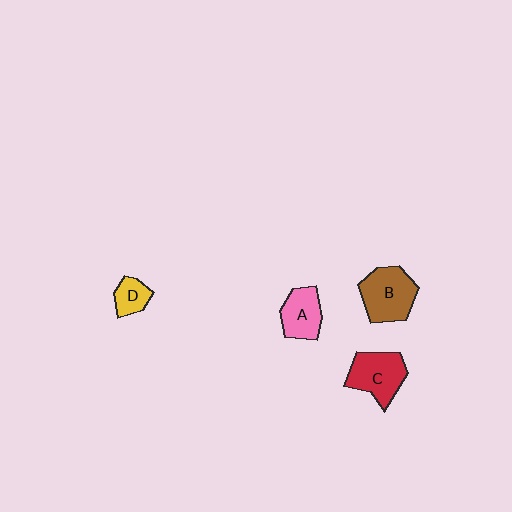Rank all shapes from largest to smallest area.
From largest to smallest: B (brown), C (red), A (pink), D (yellow).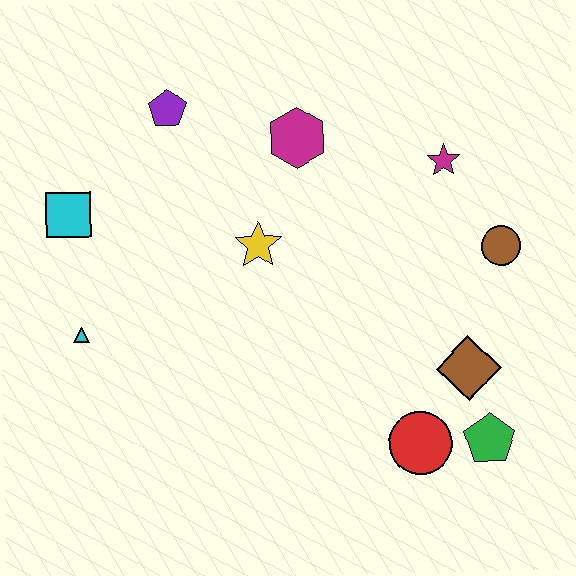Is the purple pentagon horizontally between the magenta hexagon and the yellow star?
No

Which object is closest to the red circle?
The green pentagon is closest to the red circle.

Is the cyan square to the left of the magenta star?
Yes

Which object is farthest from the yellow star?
The green pentagon is farthest from the yellow star.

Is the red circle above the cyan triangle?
No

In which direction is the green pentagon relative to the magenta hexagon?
The green pentagon is below the magenta hexagon.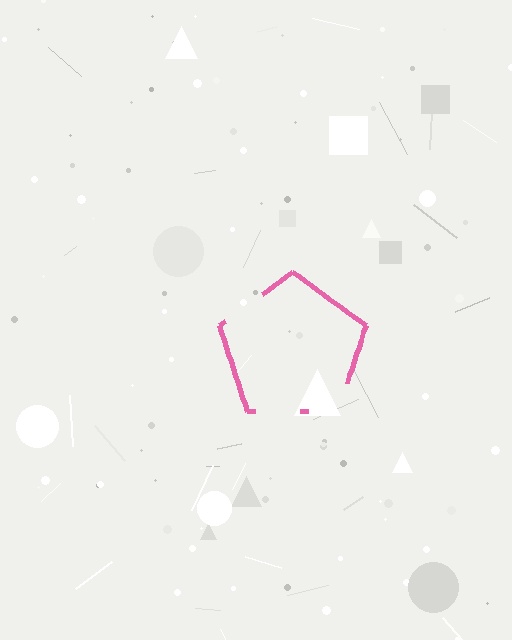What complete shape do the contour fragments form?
The contour fragments form a pentagon.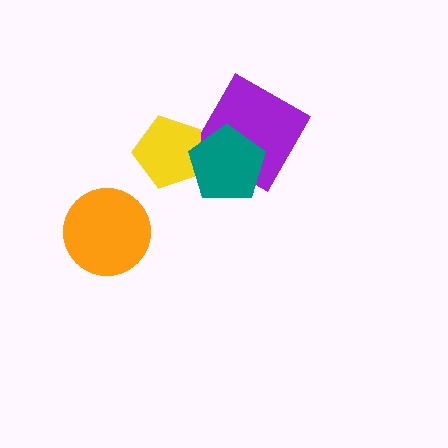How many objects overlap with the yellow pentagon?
1 object overlaps with the yellow pentagon.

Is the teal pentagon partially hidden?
No, no other shape covers it.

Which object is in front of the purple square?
The teal pentagon is in front of the purple square.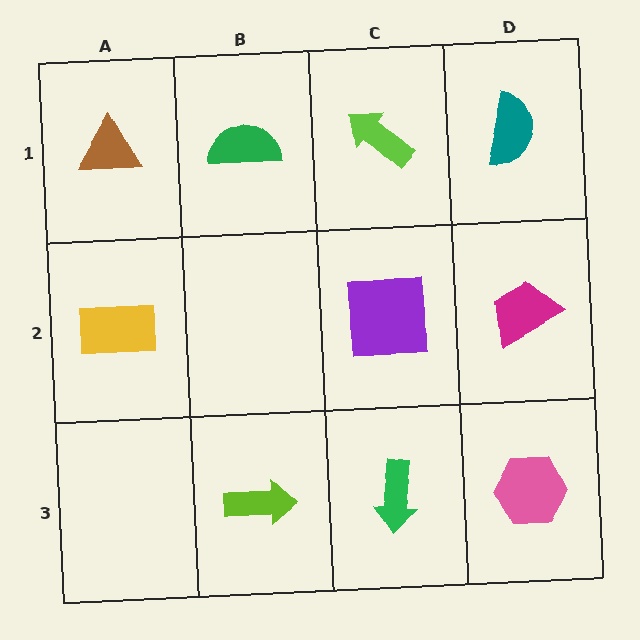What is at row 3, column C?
A green arrow.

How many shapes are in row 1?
4 shapes.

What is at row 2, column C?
A purple square.